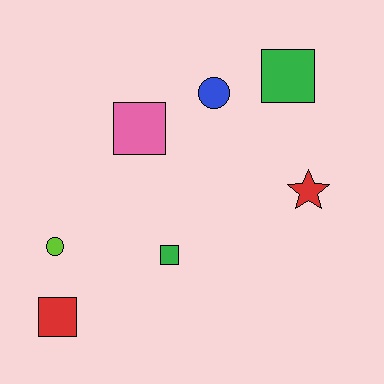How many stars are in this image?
There is 1 star.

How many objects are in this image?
There are 7 objects.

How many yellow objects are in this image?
There are no yellow objects.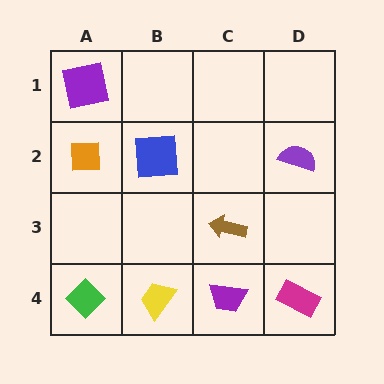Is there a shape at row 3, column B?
No, that cell is empty.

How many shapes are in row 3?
1 shape.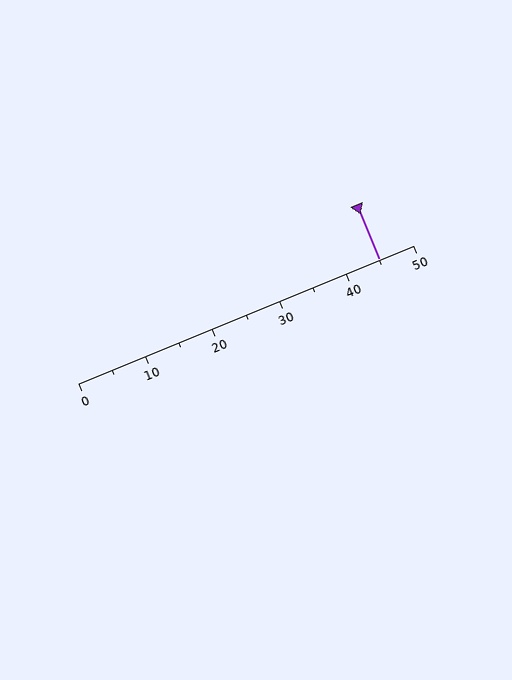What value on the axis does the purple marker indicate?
The marker indicates approximately 45.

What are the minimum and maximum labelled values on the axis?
The axis runs from 0 to 50.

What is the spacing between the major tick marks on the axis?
The major ticks are spaced 10 apart.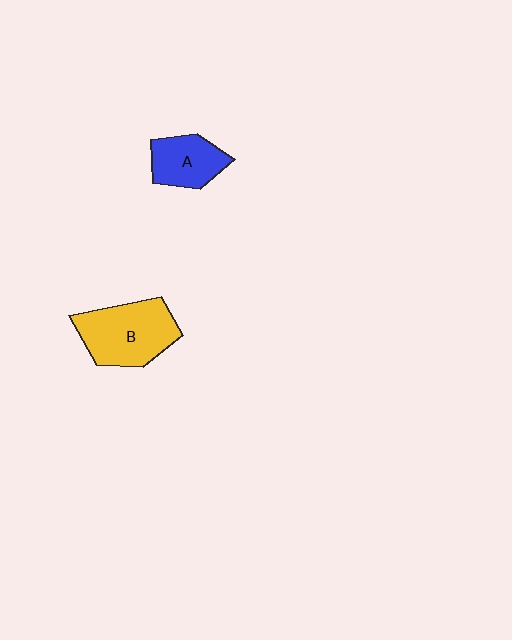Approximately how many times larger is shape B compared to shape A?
Approximately 1.6 times.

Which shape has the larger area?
Shape B (yellow).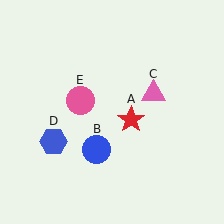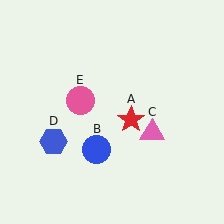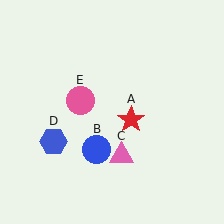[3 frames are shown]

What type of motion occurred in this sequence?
The pink triangle (object C) rotated clockwise around the center of the scene.